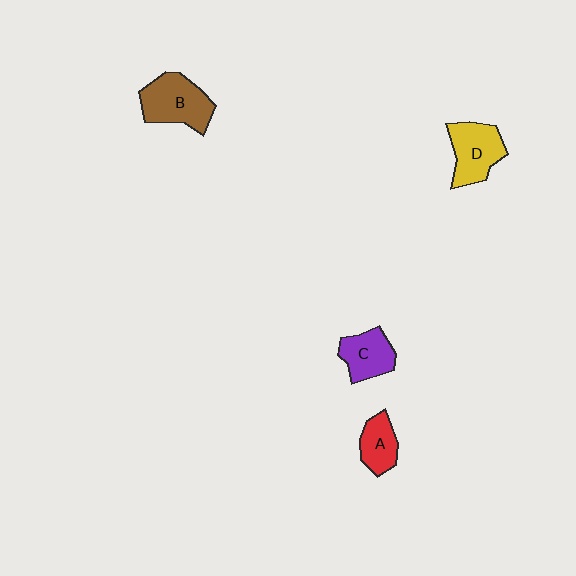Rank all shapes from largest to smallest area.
From largest to smallest: B (brown), D (yellow), C (purple), A (red).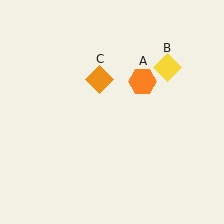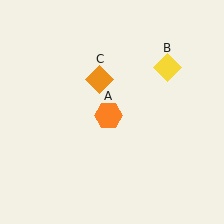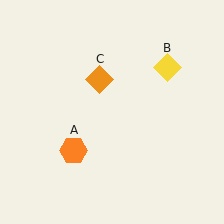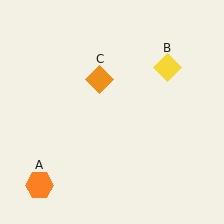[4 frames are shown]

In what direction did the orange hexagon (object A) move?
The orange hexagon (object A) moved down and to the left.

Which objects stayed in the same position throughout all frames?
Yellow diamond (object B) and orange diamond (object C) remained stationary.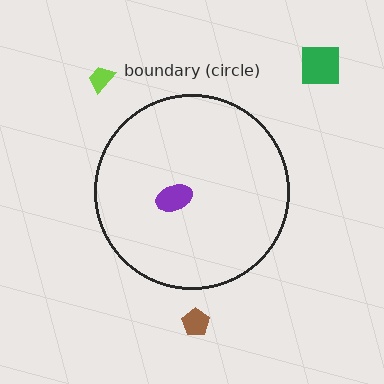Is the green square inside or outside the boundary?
Outside.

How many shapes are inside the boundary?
1 inside, 3 outside.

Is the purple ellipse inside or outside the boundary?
Inside.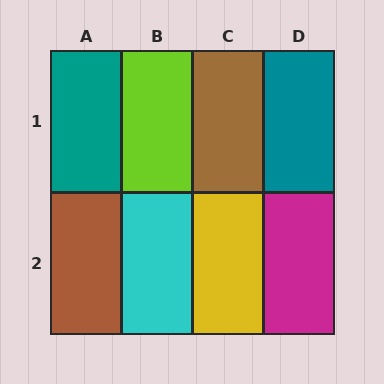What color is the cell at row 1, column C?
Brown.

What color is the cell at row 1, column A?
Teal.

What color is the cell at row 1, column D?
Teal.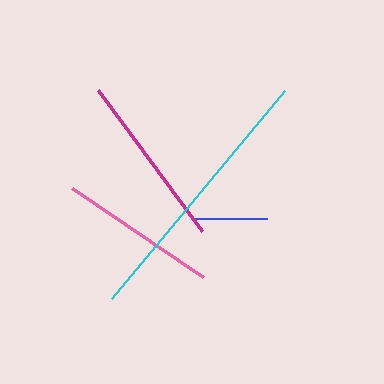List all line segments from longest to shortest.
From longest to shortest: cyan, magenta, pink, blue.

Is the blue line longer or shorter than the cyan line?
The cyan line is longer than the blue line.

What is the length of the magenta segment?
The magenta segment is approximately 175 pixels long.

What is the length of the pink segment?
The pink segment is approximately 158 pixels long.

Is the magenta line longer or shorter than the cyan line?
The cyan line is longer than the magenta line.